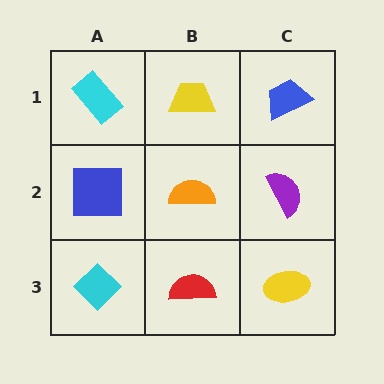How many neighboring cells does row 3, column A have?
2.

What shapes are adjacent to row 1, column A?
A blue square (row 2, column A), a yellow trapezoid (row 1, column B).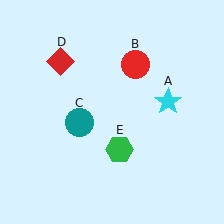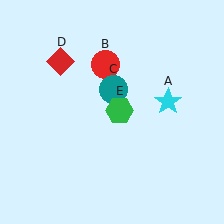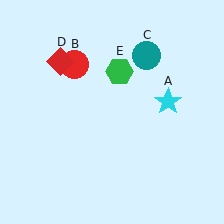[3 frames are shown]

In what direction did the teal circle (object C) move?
The teal circle (object C) moved up and to the right.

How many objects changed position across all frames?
3 objects changed position: red circle (object B), teal circle (object C), green hexagon (object E).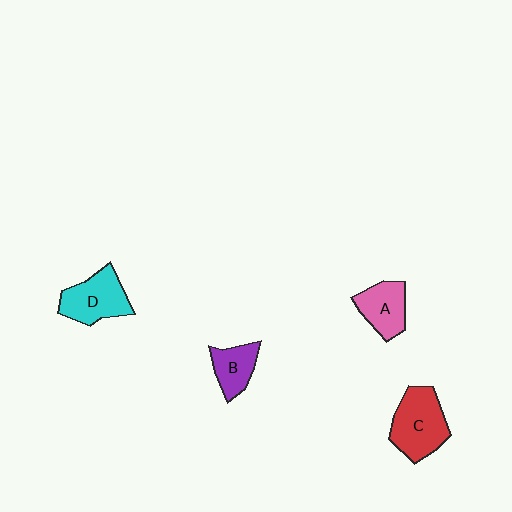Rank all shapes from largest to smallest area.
From largest to smallest: C (red), D (cyan), A (pink), B (purple).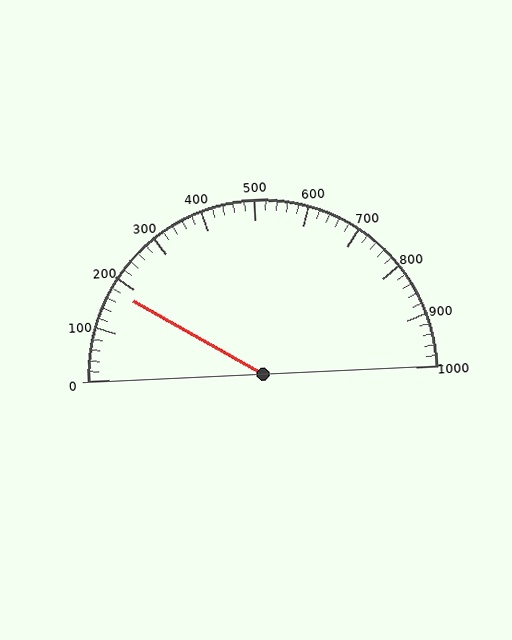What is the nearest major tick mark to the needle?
The nearest major tick mark is 200.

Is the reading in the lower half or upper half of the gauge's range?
The reading is in the lower half of the range (0 to 1000).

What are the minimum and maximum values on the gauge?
The gauge ranges from 0 to 1000.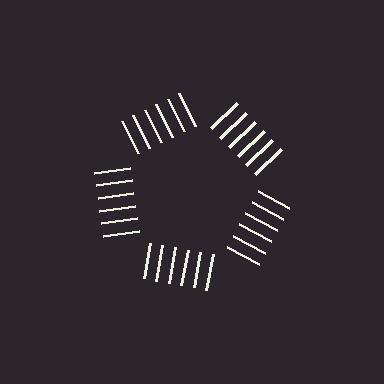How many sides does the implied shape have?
5 sides — the line-ends trace a pentagon.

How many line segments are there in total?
30 — 6 along each of the 5 edges.